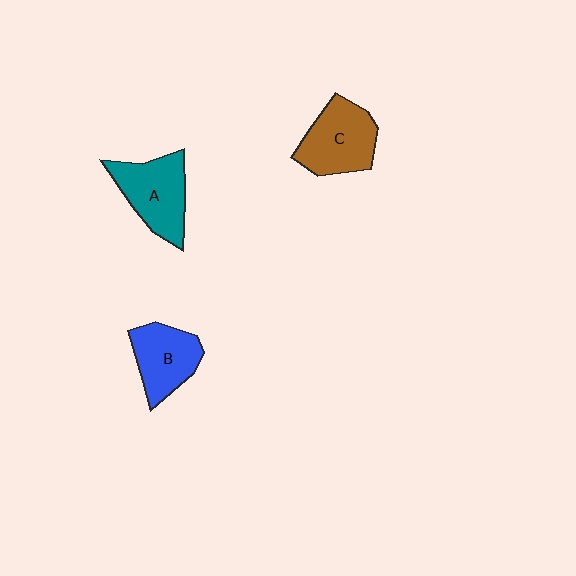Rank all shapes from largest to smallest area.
From largest to smallest: C (brown), A (teal), B (blue).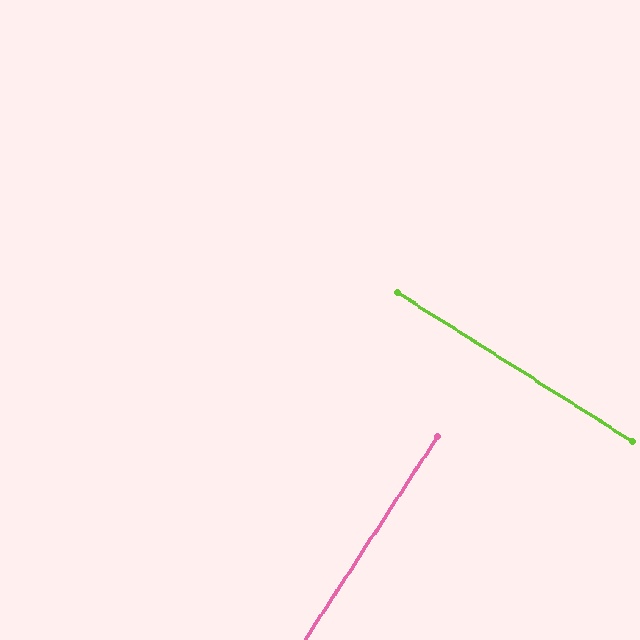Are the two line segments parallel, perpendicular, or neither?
Perpendicular — they meet at approximately 89°.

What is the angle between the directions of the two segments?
Approximately 89 degrees.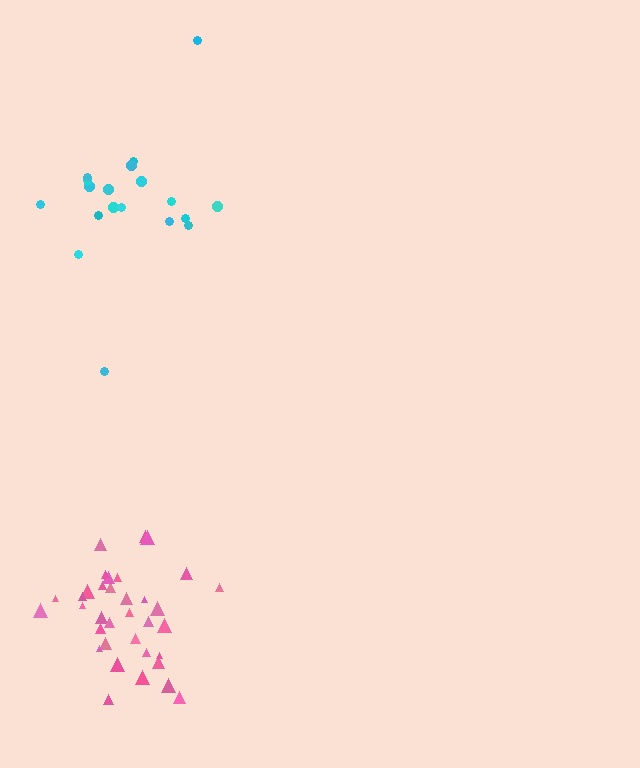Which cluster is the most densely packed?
Pink.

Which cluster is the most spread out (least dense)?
Cyan.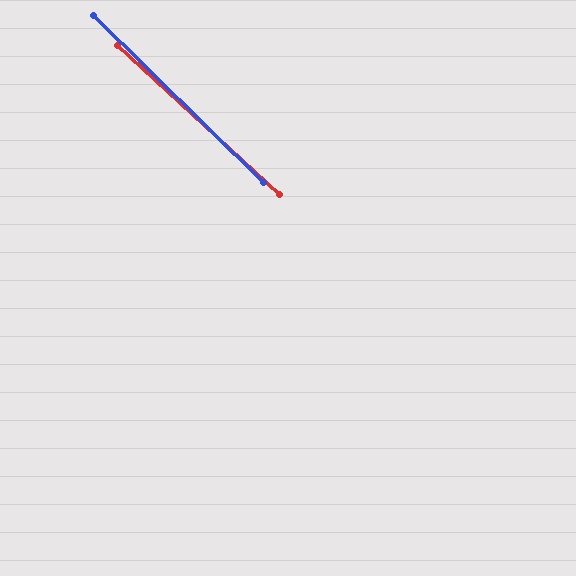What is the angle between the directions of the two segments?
Approximately 2 degrees.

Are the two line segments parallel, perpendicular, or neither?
Parallel — their directions differ by only 1.7°.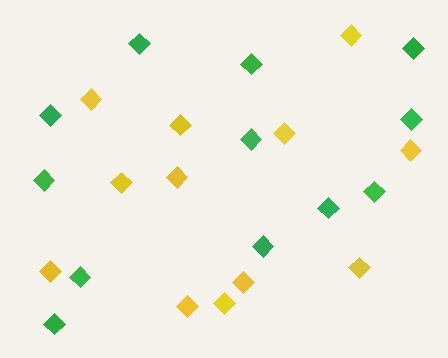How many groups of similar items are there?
There are 2 groups: one group of green diamonds (12) and one group of yellow diamonds (12).